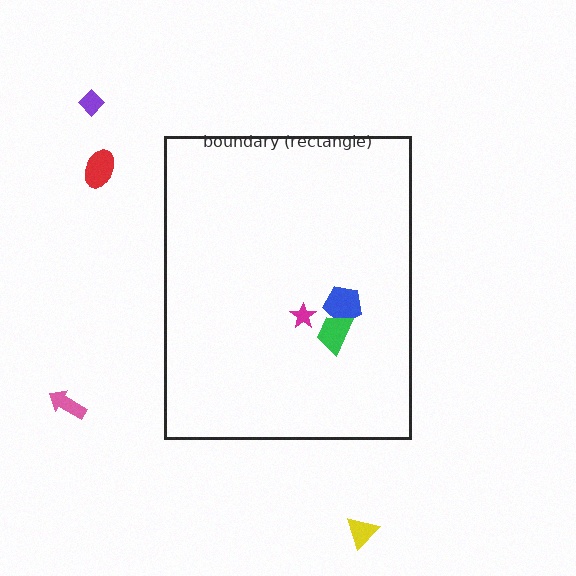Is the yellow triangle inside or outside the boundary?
Outside.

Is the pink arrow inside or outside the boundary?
Outside.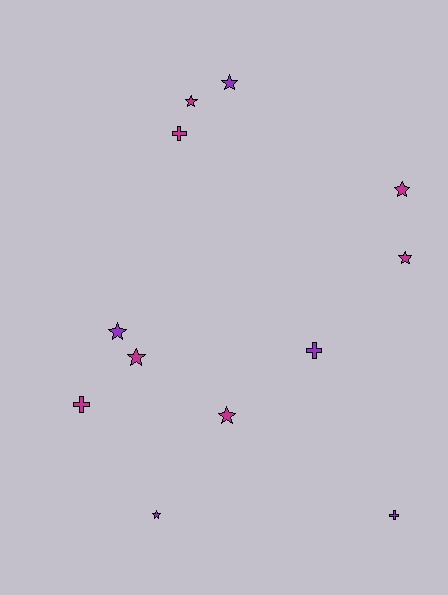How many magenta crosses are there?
There are 2 magenta crosses.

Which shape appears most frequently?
Star, with 8 objects.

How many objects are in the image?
There are 12 objects.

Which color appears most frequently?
Magenta, with 7 objects.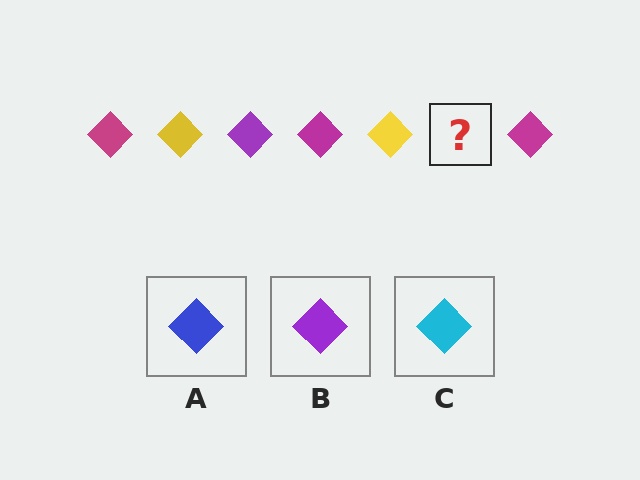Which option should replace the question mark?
Option B.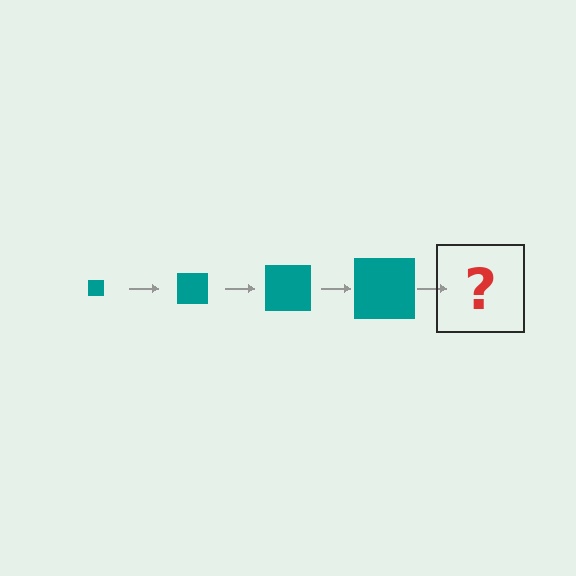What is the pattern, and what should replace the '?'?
The pattern is that the square gets progressively larger each step. The '?' should be a teal square, larger than the previous one.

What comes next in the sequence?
The next element should be a teal square, larger than the previous one.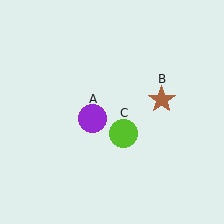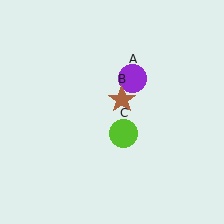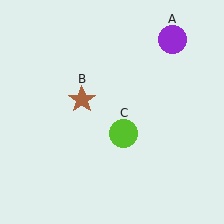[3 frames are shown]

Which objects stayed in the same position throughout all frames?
Lime circle (object C) remained stationary.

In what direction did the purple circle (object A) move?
The purple circle (object A) moved up and to the right.